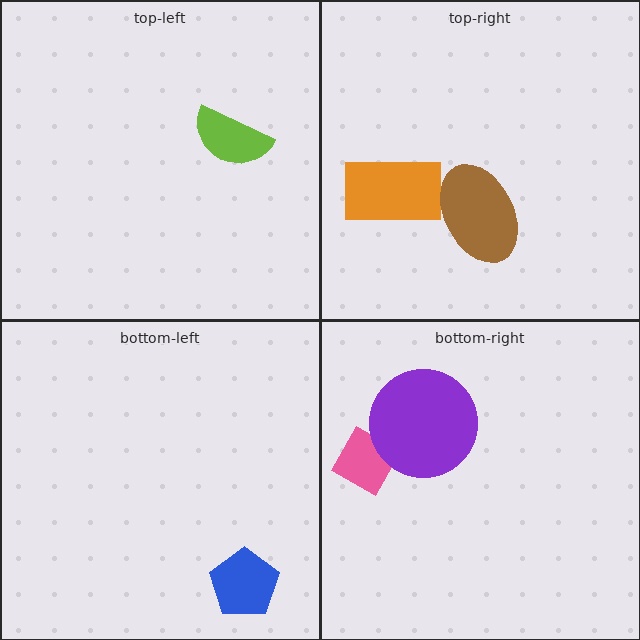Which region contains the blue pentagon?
The bottom-left region.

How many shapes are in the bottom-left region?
1.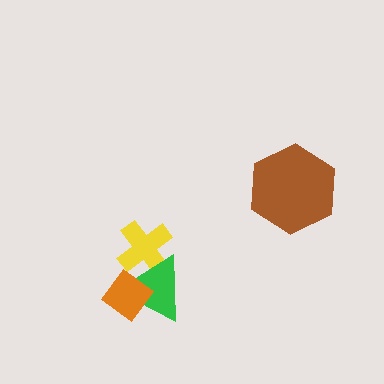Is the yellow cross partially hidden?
Yes, it is partially covered by another shape.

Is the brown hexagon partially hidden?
No, no other shape covers it.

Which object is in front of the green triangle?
The orange diamond is in front of the green triangle.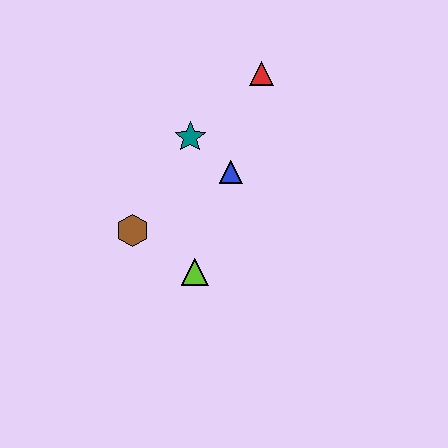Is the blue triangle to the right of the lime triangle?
Yes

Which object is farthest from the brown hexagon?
The red triangle is farthest from the brown hexagon.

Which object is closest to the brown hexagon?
The lime triangle is closest to the brown hexagon.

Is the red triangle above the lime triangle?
Yes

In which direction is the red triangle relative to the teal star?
The red triangle is to the right of the teal star.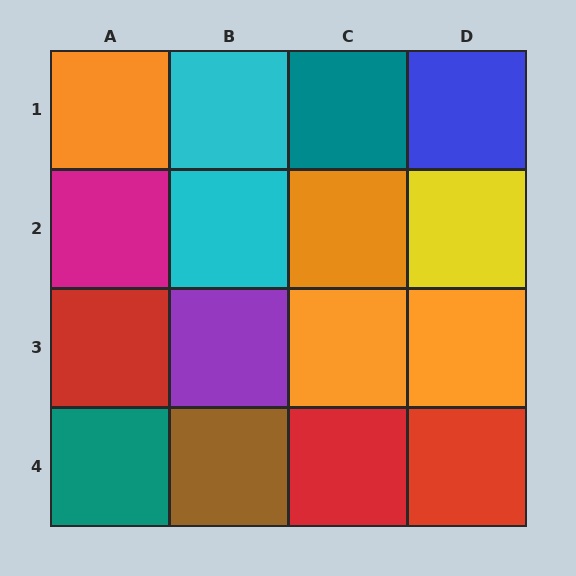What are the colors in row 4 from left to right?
Teal, brown, red, red.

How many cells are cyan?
2 cells are cyan.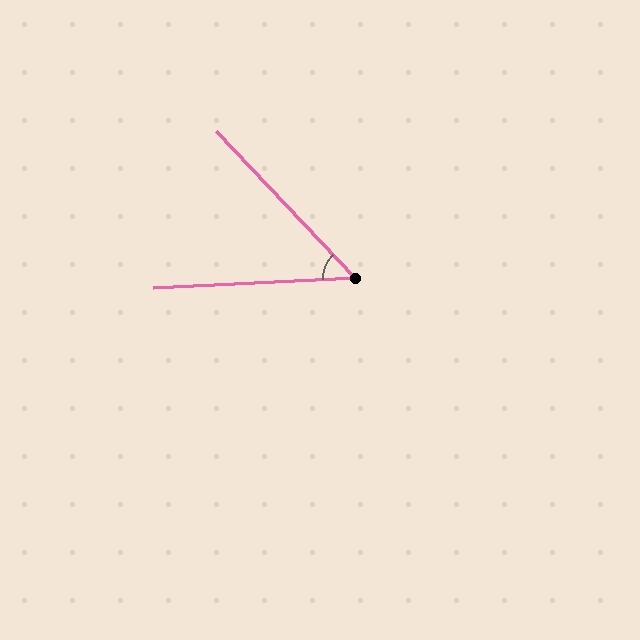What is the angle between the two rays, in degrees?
Approximately 49 degrees.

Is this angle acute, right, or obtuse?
It is acute.